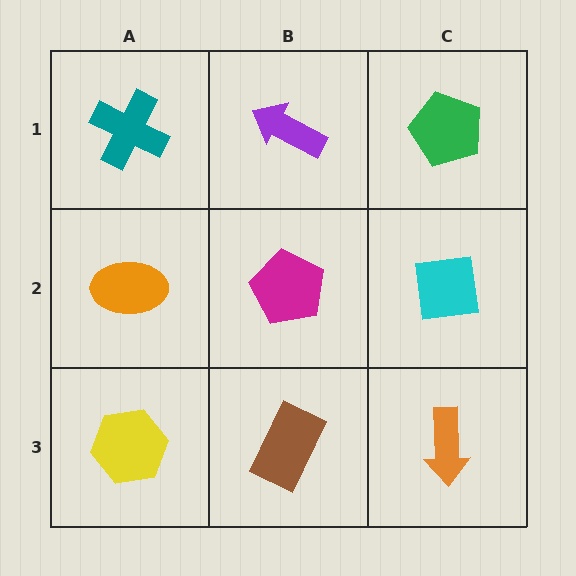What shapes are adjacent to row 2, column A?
A teal cross (row 1, column A), a yellow hexagon (row 3, column A), a magenta pentagon (row 2, column B).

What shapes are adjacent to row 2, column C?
A green pentagon (row 1, column C), an orange arrow (row 3, column C), a magenta pentagon (row 2, column B).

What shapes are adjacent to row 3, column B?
A magenta pentagon (row 2, column B), a yellow hexagon (row 3, column A), an orange arrow (row 3, column C).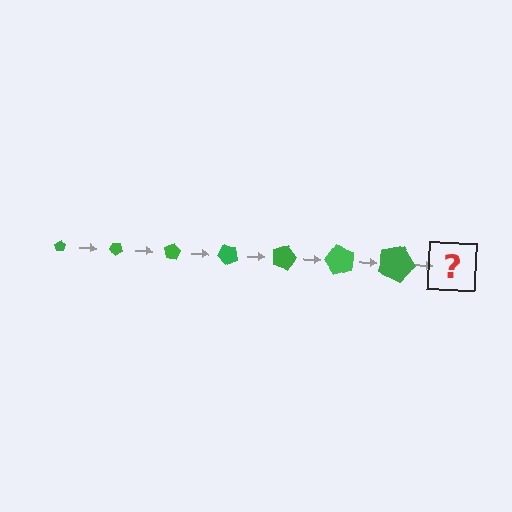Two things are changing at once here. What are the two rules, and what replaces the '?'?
The two rules are that the pentagon grows larger each step and it rotates 40 degrees each step. The '?' should be a pentagon, larger than the previous one and rotated 280 degrees from the start.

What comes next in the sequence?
The next element should be a pentagon, larger than the previous one and rotated 280 degrees from the start.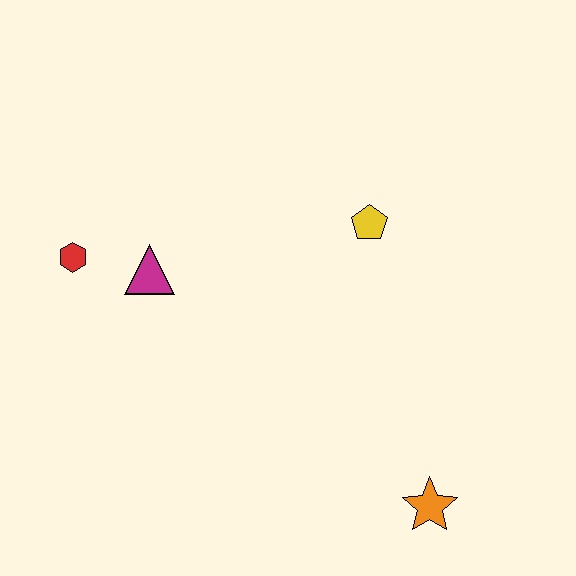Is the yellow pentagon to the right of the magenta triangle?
Yes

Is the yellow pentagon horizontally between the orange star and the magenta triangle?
Yes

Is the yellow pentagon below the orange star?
No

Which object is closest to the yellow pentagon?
The magenta triangle is closest to the yellow pentagon.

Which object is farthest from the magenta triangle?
The orange star is farthest from the magenta triangle.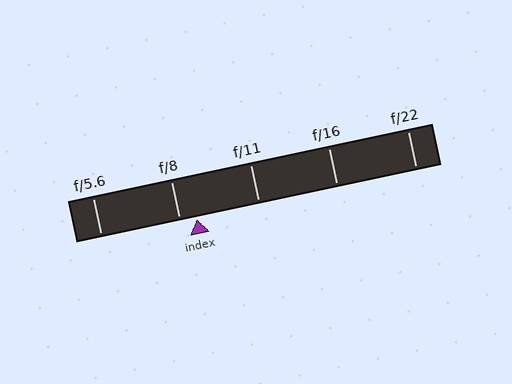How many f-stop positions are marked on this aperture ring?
There are 5 f-stop positions marked.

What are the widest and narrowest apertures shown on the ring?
The widest aperture shown is f/5.6 and the narrowest is f/22.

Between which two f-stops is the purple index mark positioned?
The index mark is between f/8 and f/11.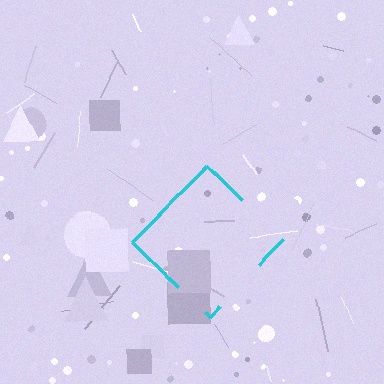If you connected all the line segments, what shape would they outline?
They would outline a diamond.